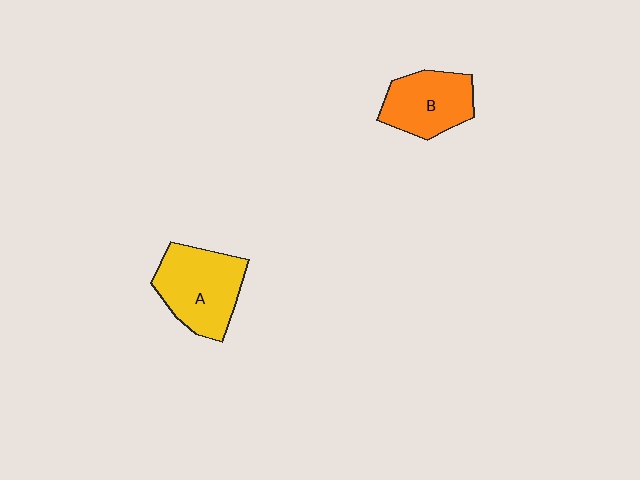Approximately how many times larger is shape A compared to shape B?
Approximately 1.2 times.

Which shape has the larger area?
Shape A (yellow).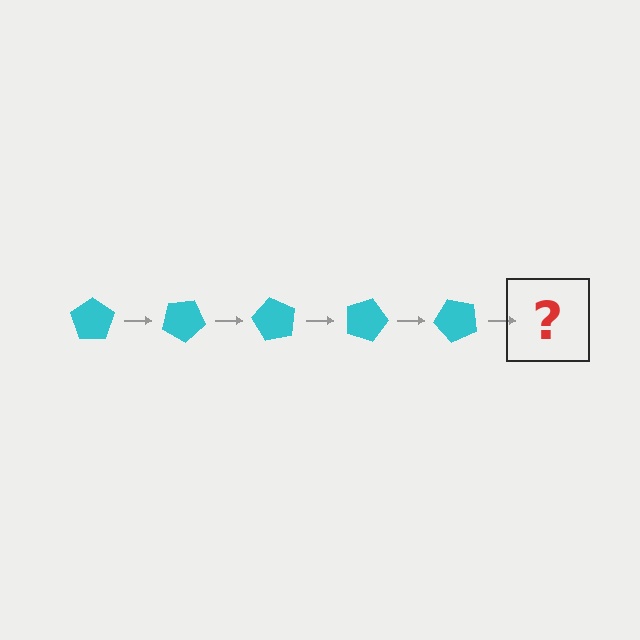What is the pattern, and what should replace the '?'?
The pattern is that the pentagon rotates 30 degrees each step. The '?' should be a cyan pentagon rotated 150 degrees.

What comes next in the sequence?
The next element should be a cyan pentagon rotated 150 degrees.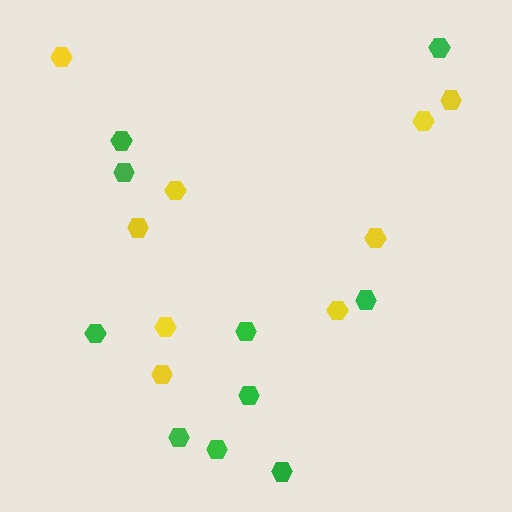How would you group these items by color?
There are 2 groups: one group of yellow hexagons (9) and one group of green hexagons (10).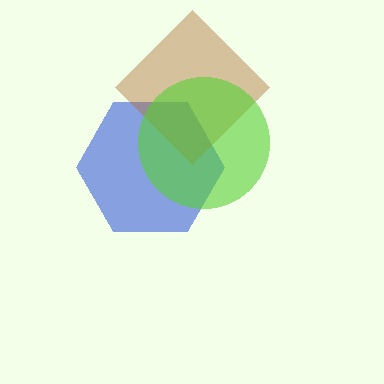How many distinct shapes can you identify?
There are 3 distinct shapes: a blue hexagon, a brown diamond, a lime circle.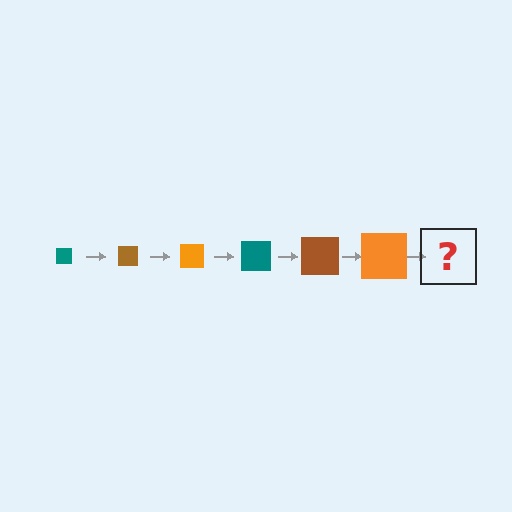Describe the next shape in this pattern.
It should be a teal square, larger than the previous one.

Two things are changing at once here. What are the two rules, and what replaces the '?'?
The two rules are that the square grows larger each step and the color cycles through teal, brown, and orange. The '?' should be a teal square, larger than the previous one.